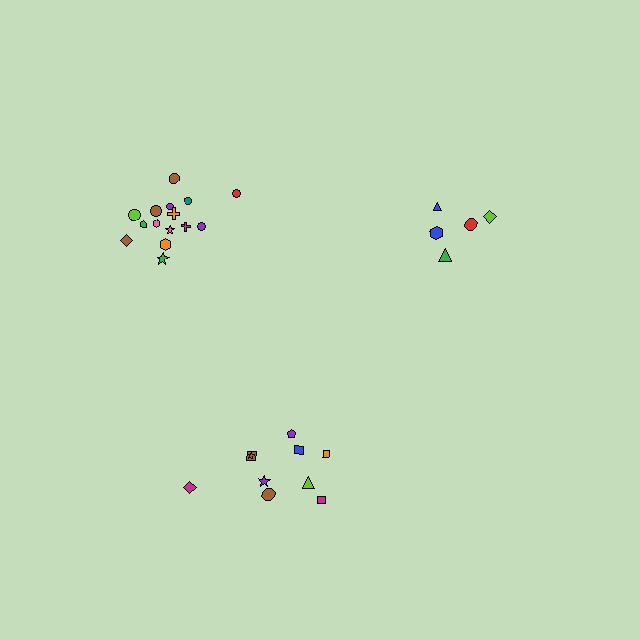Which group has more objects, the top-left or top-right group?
The top-left group.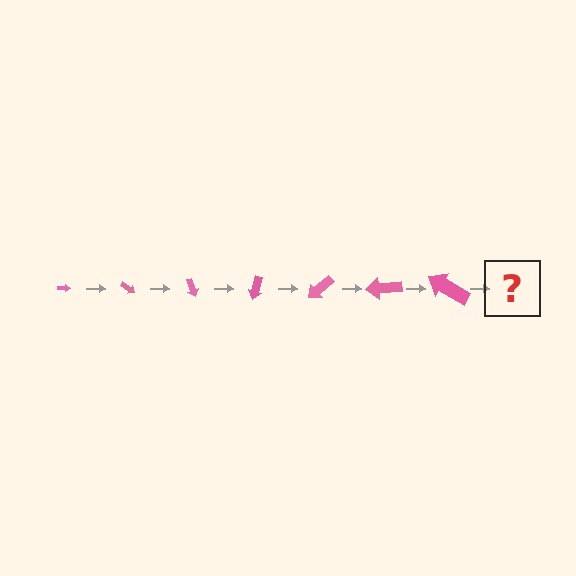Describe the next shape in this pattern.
It should be an arrow, larger than the previous one and rotated 245 degrees from the start.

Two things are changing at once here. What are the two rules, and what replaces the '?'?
The two rules are that the arrow grows larger each step and it rotates 35 degrees each step. The '?' should be an arrow, larger than the previous one and rotated 245 degrees from the start.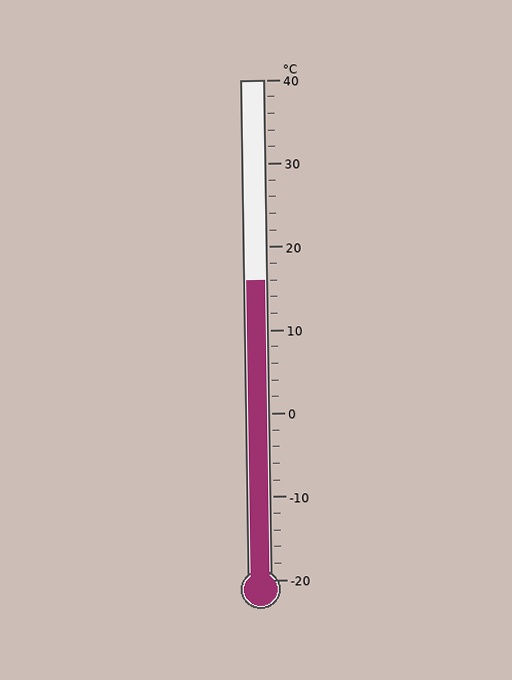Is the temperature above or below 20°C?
The temperature is below 20°C.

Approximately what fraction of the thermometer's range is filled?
The thermometer is filled to approximately 60% of its range.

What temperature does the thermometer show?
The thermometer shows approximately 16°C.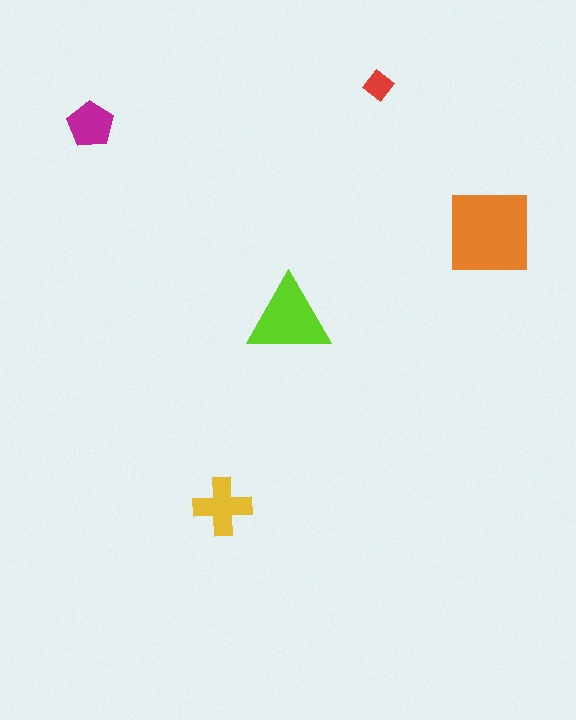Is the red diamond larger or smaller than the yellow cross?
Smaller.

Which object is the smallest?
The red diamond.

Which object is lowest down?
The yellow cross is bottommost.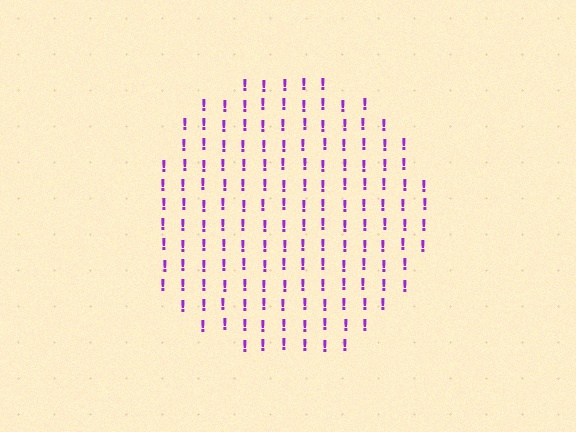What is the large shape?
The large shape is a circle.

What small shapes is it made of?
It is made of small exclamation marks.